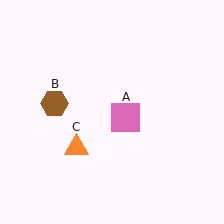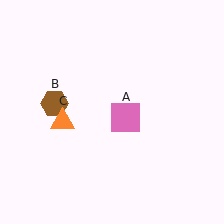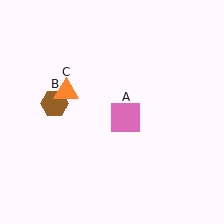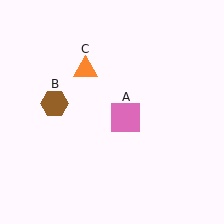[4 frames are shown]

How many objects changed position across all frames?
1 object changed position: orange triangle (object C).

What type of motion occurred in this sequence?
The orange triangle (object C) rotated clockwise around the center of the scene.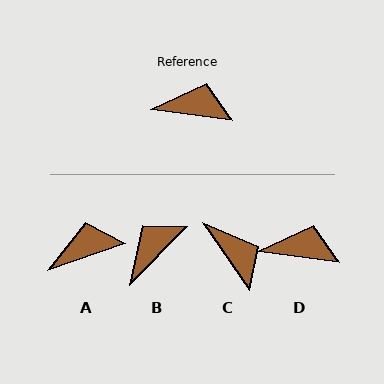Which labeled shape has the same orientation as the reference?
D.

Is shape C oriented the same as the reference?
No, it is off by about 48 degrees.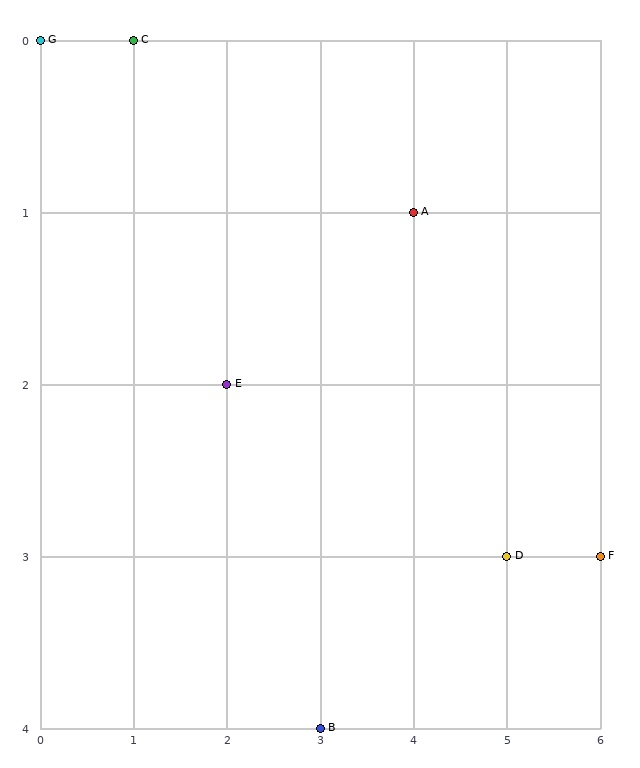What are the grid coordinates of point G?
Point G is at grid coordinates (0, 0).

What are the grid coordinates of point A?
Point A is at grid coordinates (4, 1).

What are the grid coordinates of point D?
Point D is at grid coordinates (5, 3).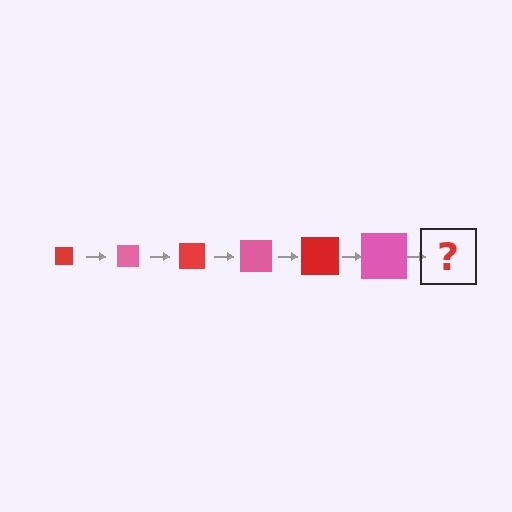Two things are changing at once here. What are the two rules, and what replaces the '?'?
The two rules are that the square grows larger each step and the color cycles through red and pink. The '?' should be a red square, larger than the previous one.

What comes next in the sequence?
The next element should be a red square, larger than the previous one.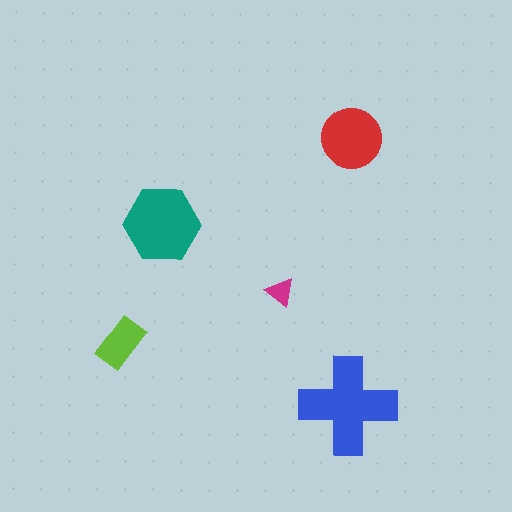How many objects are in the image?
There are 5 objects in the image.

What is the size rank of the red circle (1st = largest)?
3rd.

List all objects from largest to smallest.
The blue cross, the teal hexagon, the red circle, the lime rectangle, the magenta triangle.